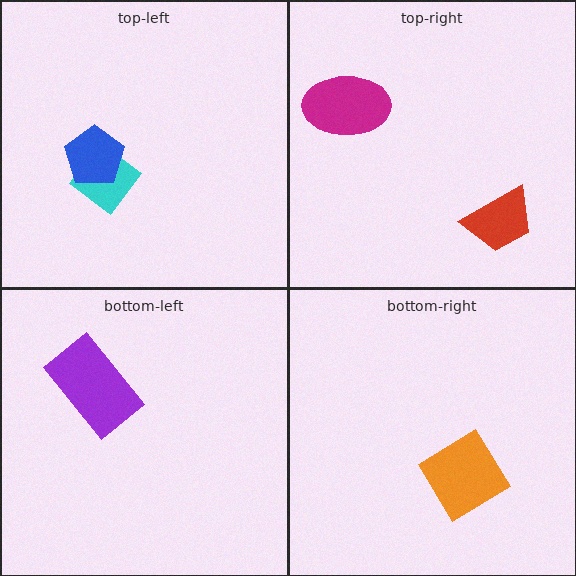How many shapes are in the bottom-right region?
1.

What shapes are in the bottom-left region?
The purple rectangle.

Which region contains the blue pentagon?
The top-left region.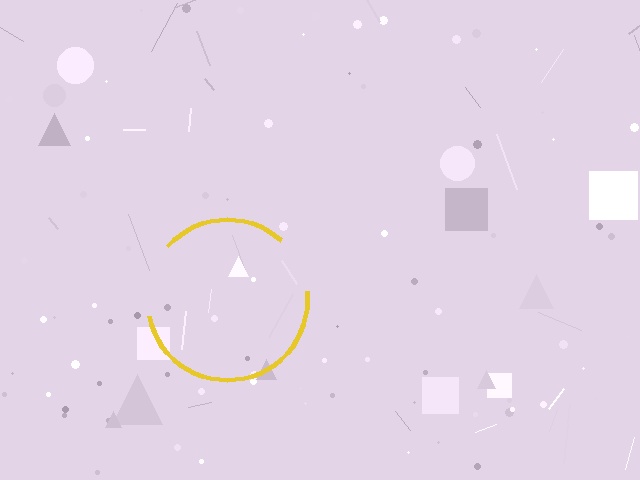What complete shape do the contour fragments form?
The contour fragments form a circle.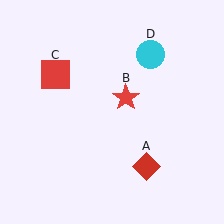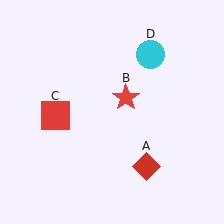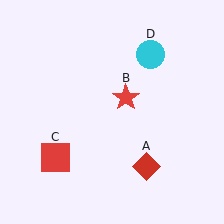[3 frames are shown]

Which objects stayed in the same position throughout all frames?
Red diamond (object A) and red star (object B) and cyan circle (object D) remained stationary.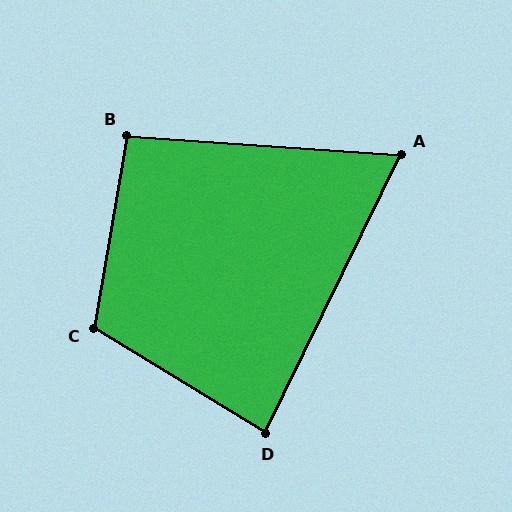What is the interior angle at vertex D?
Approximately 85 degrees (acute).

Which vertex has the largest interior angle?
C, at approximately 112 degrees.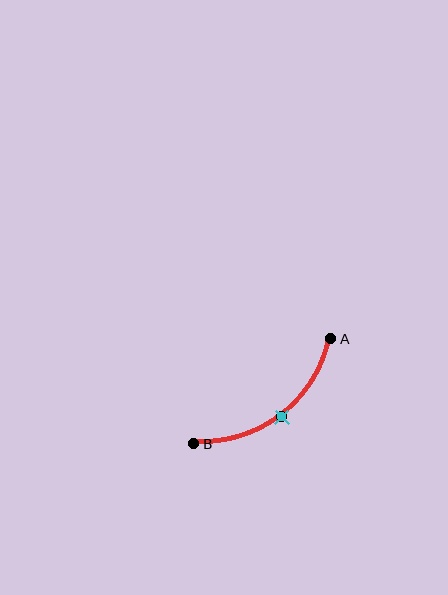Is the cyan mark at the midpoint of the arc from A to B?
Yes. The cyan mark lies on the arc at equal arc-length from both A and B — it is the arc midpoint.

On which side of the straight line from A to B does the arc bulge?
The arc bulges below and to the right of the straight line connecting A and B.